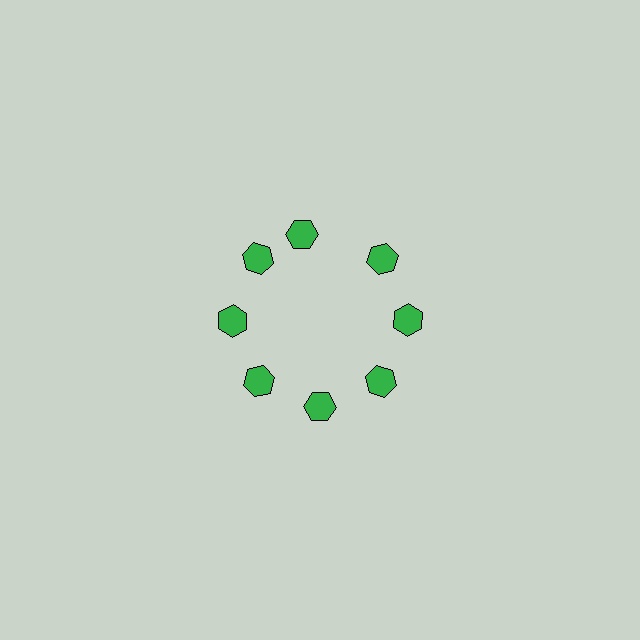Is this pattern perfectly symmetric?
No. The 8 green hexagons are arranged in a ring, but one element near the 12 o'clock position is rotated out of alignment along the ring, breaking the 8-fold rotational symmetry.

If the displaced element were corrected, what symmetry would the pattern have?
It would have 8-fold rotational symmetry — the pattern would map onto itself every 45 degrees.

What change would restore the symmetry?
The symmetry would be restored by rotating it back into even spacing with its neighbors so that all 8 hexagons sit at equal angles and equal distance from the center.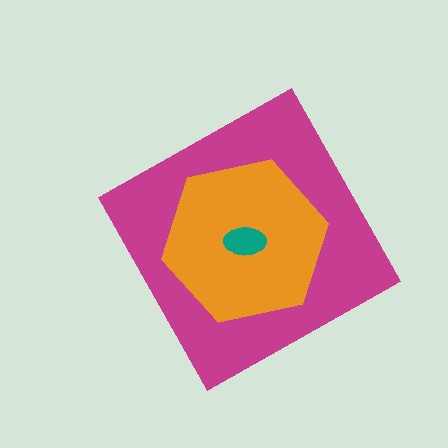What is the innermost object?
The teal ellipse.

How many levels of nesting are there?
3.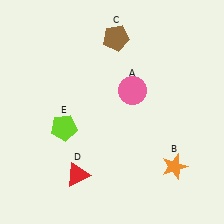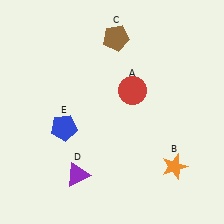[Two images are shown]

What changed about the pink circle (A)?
In Image 1, A is pink. In Image 2, it changed to red.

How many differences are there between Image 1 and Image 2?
There are 3 differences between the two images.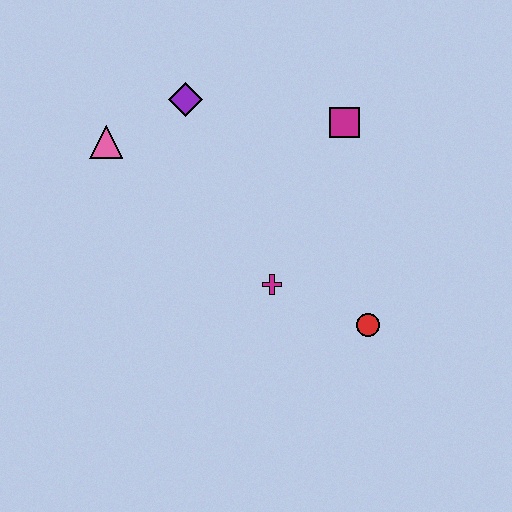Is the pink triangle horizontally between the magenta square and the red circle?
No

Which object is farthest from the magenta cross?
The pink triangle is farthest from the magenta cross.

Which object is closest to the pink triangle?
The purple diamond is closest to the pink triangle.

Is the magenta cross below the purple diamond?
Yes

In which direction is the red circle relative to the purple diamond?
The red circle is below the purple diamond.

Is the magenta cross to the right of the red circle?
No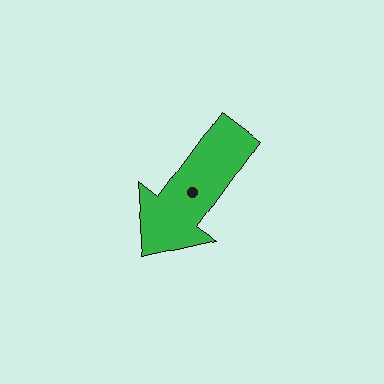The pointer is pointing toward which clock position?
Roughly 7 o'clock.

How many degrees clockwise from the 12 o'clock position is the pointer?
Approximately 216 degrees.